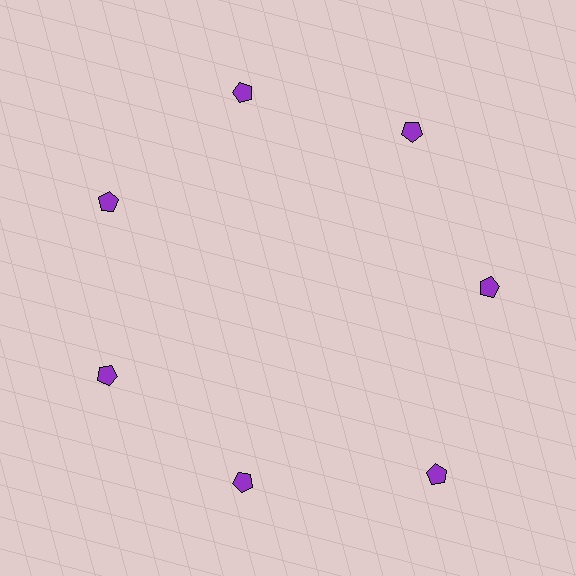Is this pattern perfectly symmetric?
No. The 7 purple pentagons are arranged in a ring, but one element near the 5 o'clock position is pushed outward from the center, breaking the 7-fold rotational symmetry.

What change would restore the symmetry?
The symmetry would be restored by moving it inward, back onto the ring so that all 7 pentagons sit at equal angles and equal distance from the center.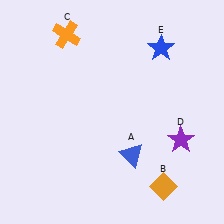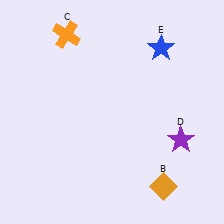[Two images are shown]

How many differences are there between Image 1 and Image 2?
There is 1 difference between the two images.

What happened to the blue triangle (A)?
The blue triangle (A) was removed in Image 2. It was in the bottom-right area of Image 1.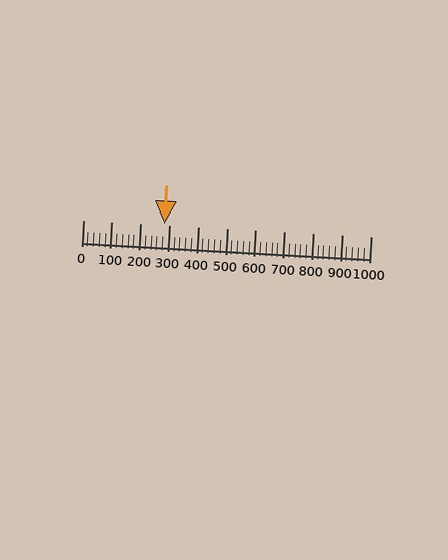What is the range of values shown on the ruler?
The ruler shows values from 0 to 1000.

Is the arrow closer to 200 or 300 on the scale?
The arrow is closer to 300.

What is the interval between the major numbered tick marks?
The major tick marks are spaced 100 units apart.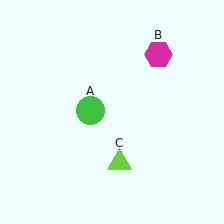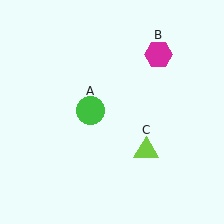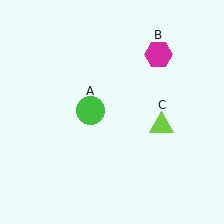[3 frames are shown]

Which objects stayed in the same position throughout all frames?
Green circle (object A) and magenta hexagon (object B) remained stationary.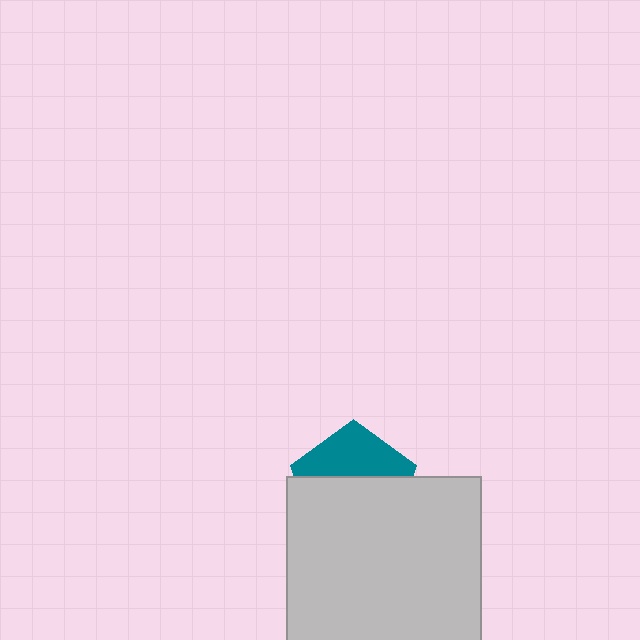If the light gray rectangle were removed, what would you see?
You would see the complete teal pentagon.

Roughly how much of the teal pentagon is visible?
A small part of it is visible (roughly 40%).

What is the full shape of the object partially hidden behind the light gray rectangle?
The partially hidden object is a teal pentagon.